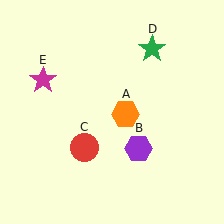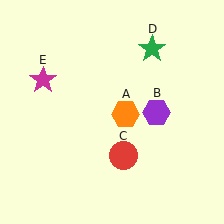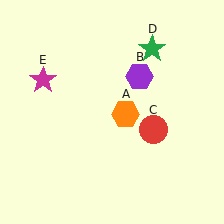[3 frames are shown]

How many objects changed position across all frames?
2 objects changed position: purple hexagon (object B), red circle (object C).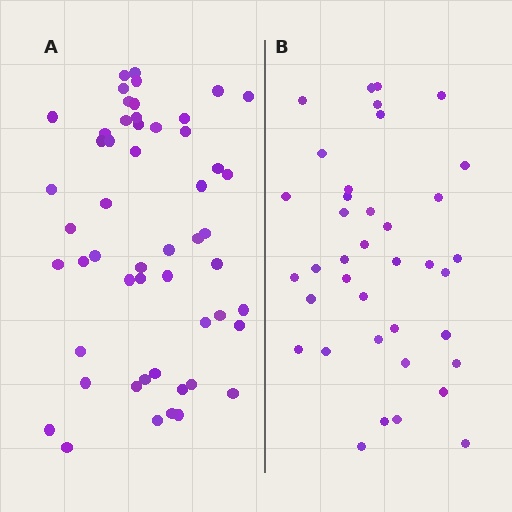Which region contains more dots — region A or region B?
Region A (the left region) has more dots.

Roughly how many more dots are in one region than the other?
Region A has approximately 15 more dots than region B.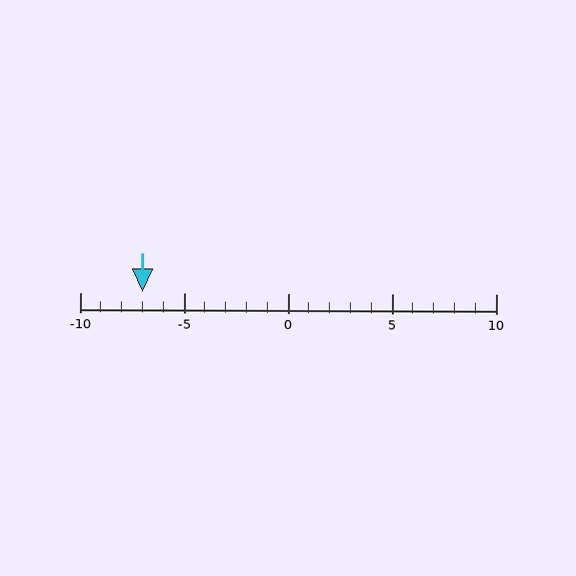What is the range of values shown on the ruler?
The ruler shows values from -10 to 10.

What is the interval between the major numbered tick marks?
The major tick marks are spaced 5 units apart.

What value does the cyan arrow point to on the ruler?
The cyan arrow points to approximately -7.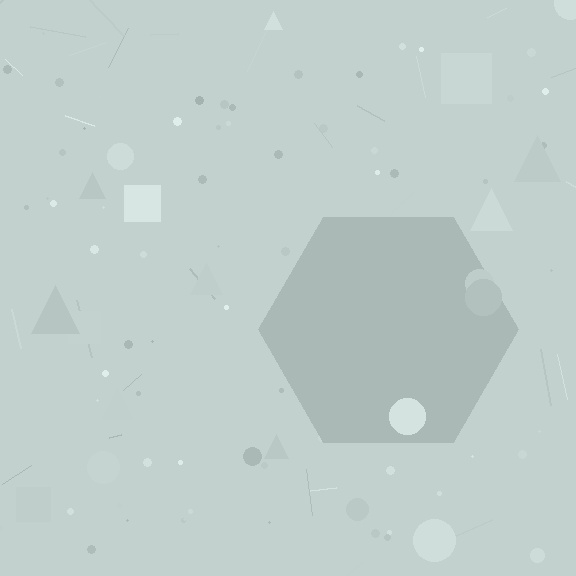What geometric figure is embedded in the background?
A hexagon is embedded in the background.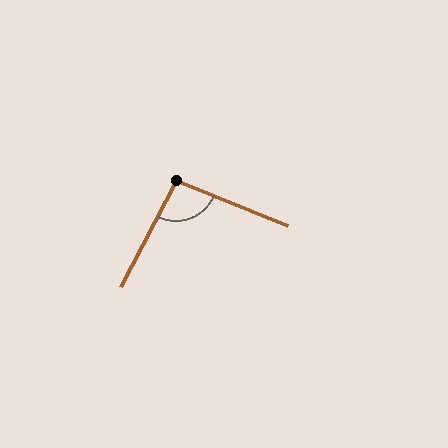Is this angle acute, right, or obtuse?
It is obtuse.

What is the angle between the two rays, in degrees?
Approximately 95 degrees.